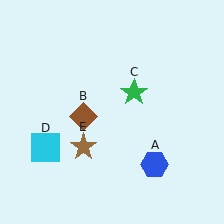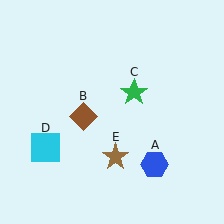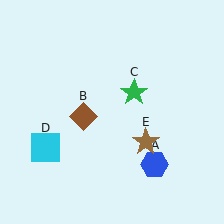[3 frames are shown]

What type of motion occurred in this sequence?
The brown star (object E) rotated counterclockwise around the center of the scene.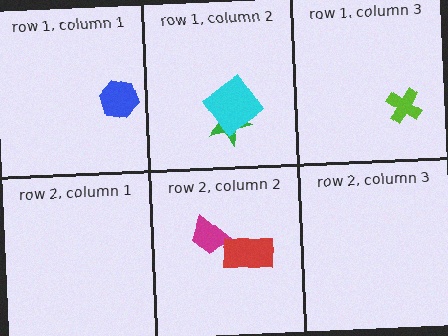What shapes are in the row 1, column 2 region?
The green star, the cyan diamond.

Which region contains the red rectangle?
The row 2, column 2 region.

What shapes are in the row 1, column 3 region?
The lime cross.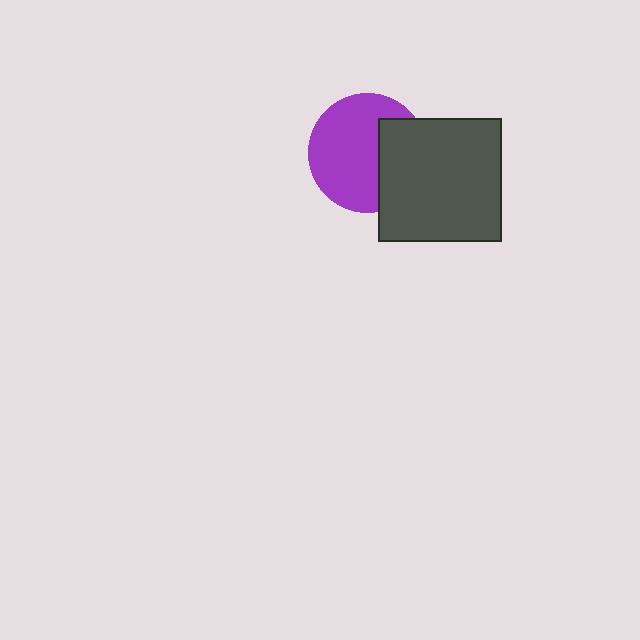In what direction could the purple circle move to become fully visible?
The purple circle could move left. That would shift it out from behind the dark gray square entirely.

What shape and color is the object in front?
The object in front is a dark gray square.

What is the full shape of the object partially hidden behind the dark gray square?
The partially hidden object is a purple circle.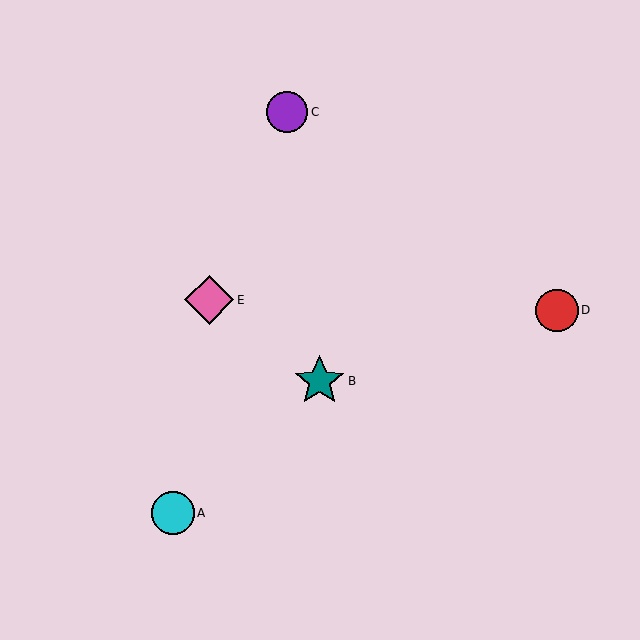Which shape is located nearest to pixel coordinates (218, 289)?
The pink diamond (labeled E) at (209, 300) is nearest to that location.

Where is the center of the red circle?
The center of the red circle is at (557, 310).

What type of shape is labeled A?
Shape A is a cyan circle.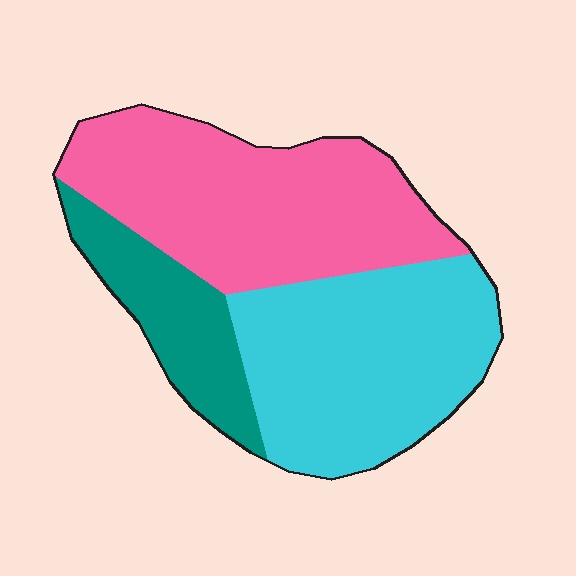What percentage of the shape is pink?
Pink covers 43% of the shape.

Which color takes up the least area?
Teal, at roughly 15%.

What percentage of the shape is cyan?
Cyan covers around 40% of the shape.